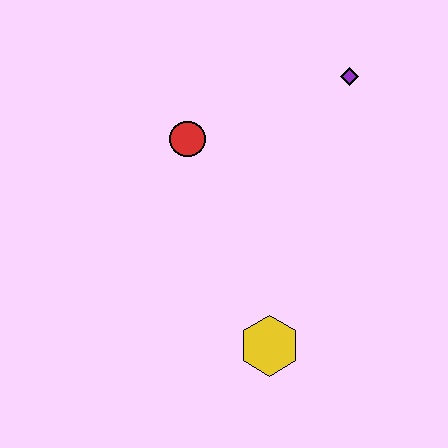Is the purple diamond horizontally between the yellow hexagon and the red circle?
No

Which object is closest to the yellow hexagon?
The red circle is closest to the yellow hexagon.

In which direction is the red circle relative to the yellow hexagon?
The red circle is above the yellow hexagon.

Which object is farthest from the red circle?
The yellow hexagon is farthest from the red circle.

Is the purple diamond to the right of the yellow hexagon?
Yes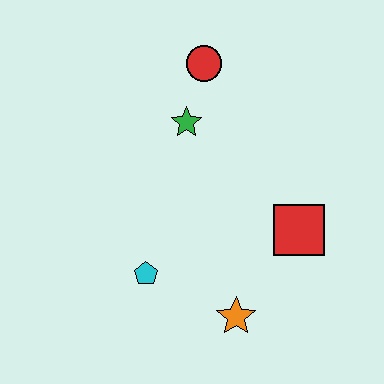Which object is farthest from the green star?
The orange star is farthest from the green star.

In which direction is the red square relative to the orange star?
The red square is above the orange star.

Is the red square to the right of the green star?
Yes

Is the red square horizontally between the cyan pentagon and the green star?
No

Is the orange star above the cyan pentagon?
No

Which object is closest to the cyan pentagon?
The orange star is closest to the cyan pentagon.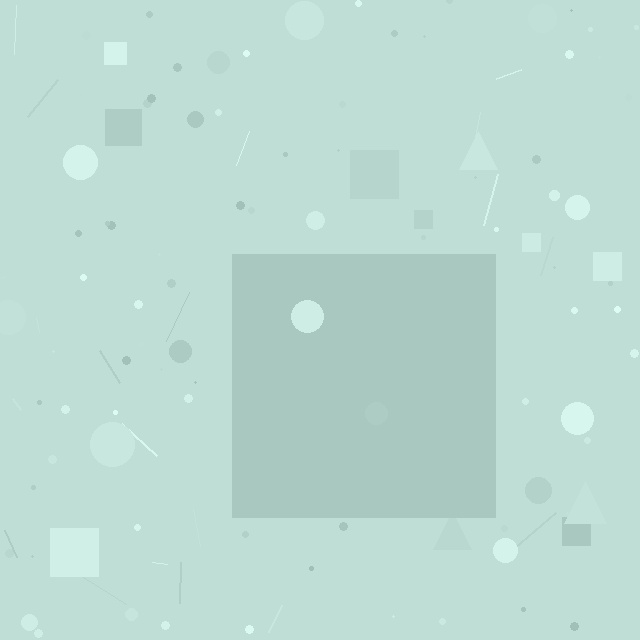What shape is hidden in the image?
A square is hidden in the image.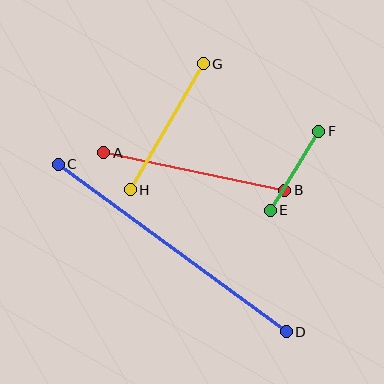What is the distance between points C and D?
The distance is approximately 283 pixels.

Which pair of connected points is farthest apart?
Points C and D are farthest apart.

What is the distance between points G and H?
The distance is approximately 146 pixels.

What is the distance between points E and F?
The distance is approximately 93 pixels.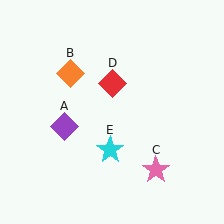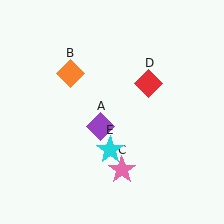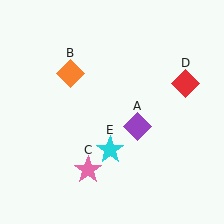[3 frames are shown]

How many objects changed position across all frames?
3 objects changed position: purple diamond (object A), pink star (object C), red diamond (object D).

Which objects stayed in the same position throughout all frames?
Orange diamond (object B) and cyan star (object E) remained stationary.